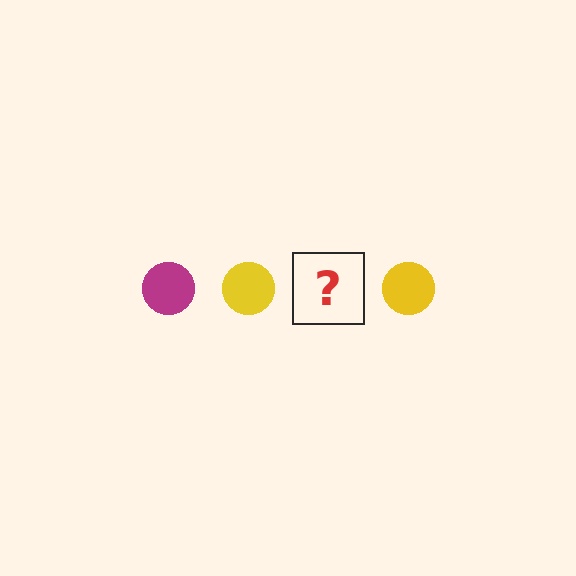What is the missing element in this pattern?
The missing element is a magenta circle.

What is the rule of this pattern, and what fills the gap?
The rule is that the pattern cycles through magenta, yellow circles. The gap should be filled with a magenta circle.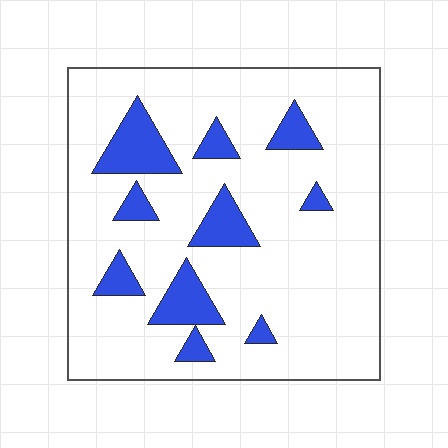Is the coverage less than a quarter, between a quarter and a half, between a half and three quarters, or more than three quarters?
Less than a quarter.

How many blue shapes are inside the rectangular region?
10.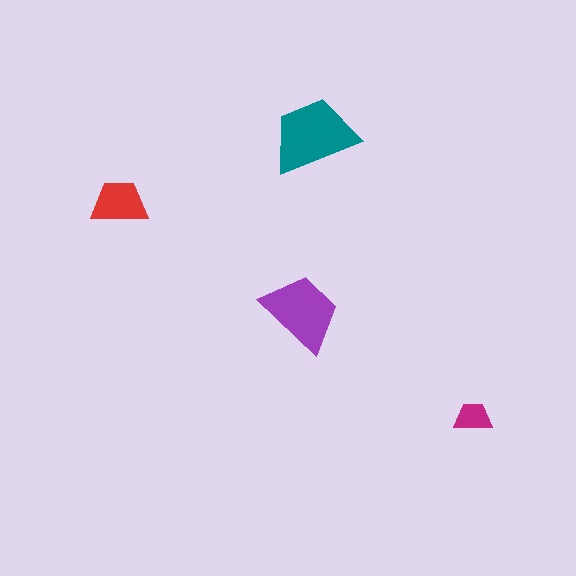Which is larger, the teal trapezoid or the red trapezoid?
The teal one.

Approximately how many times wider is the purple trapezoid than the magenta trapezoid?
About 2 times wider.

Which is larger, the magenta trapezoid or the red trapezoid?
The red one.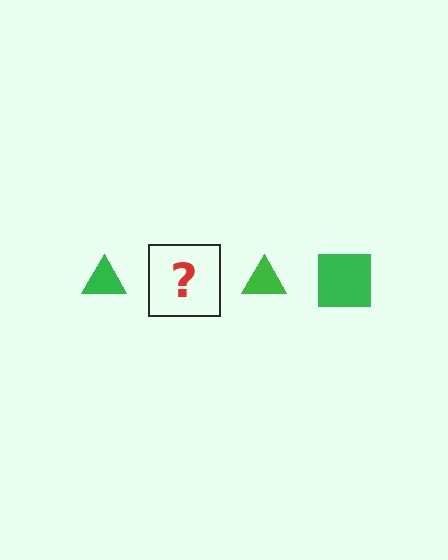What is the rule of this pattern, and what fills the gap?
The rule is that the pattern cycles through triangle, square shapes in green. The gap should be filled with a green square.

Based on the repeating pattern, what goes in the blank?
The blank should be a green square.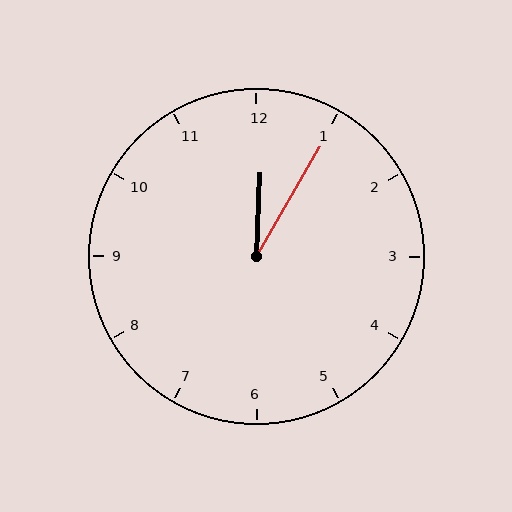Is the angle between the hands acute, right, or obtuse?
It is acute.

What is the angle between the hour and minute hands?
Approximately 28 degrees.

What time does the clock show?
12:05.